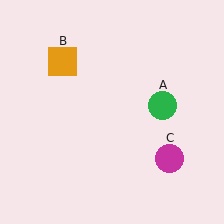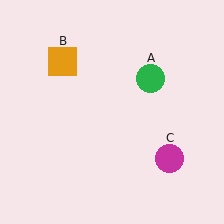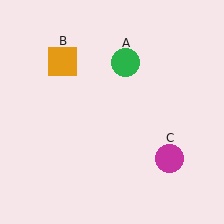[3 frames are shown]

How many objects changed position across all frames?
1 object changed position: green circle (object A).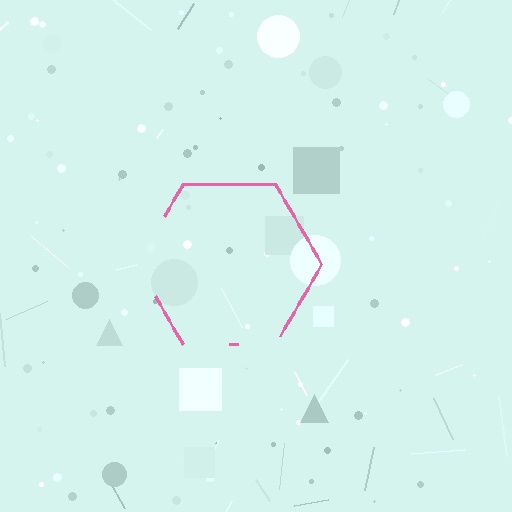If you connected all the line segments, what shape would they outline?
They would outline a hexagon.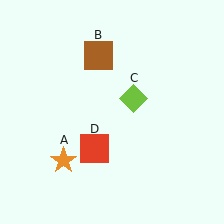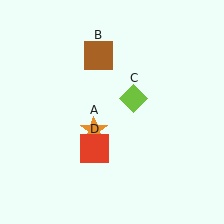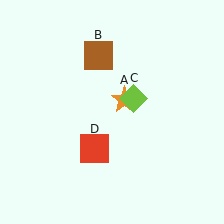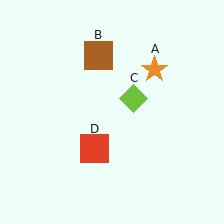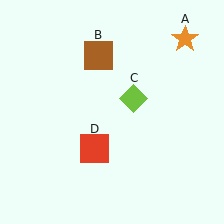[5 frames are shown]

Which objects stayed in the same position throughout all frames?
Brown square (object B) and lime diamond (object C) and red square (object D) remained stationary.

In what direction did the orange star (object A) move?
The orange star (object A) moved up and to the right.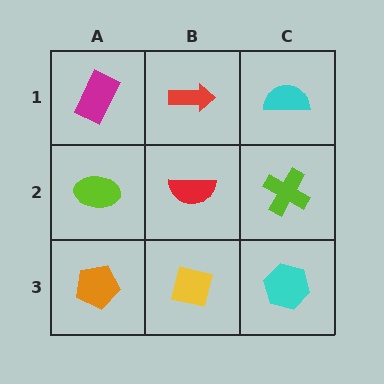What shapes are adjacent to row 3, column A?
A lime ellipse (row 2, column A), a yellow square (row 3, column B).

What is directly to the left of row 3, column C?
A yellow square.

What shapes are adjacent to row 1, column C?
A lime cross (row 2, column C), a red arrow (row 1, column B).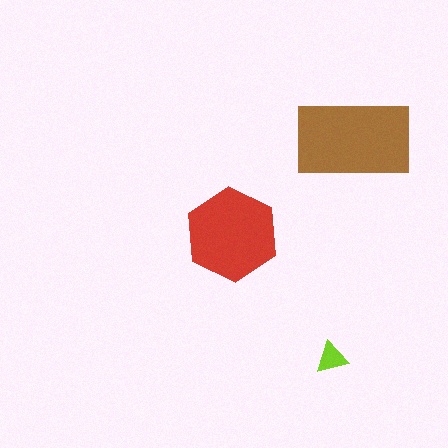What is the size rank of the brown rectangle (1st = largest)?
1st.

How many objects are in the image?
There are 3 objects in the image.